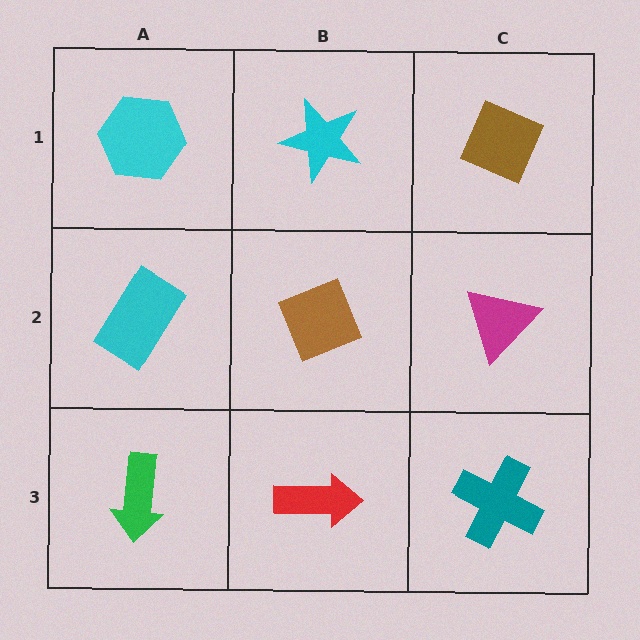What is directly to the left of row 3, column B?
A green arrow.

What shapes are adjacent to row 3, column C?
A magenta triangle (row 2, column C), a red arrow (row 3, column B).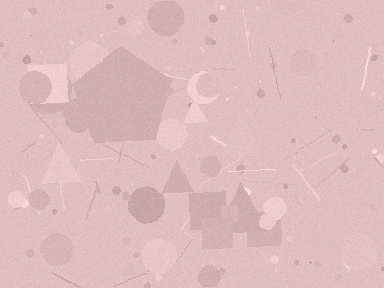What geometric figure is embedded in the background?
A pentagon is embedded in the background.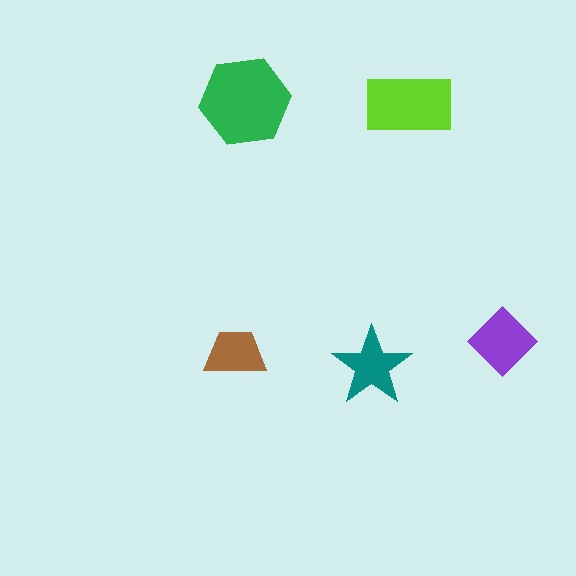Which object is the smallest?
The brown trapezoid.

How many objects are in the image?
There are 5 objects in the image.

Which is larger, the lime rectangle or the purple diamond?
The lime rectangle.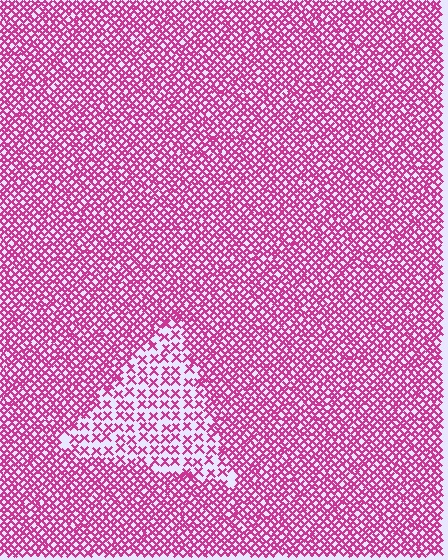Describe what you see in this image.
The image contains small magenta elements arranged at two different densities. A triangle-shaped region is visible where the elements are less densely packed than the surrounding area.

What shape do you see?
I see a triangle.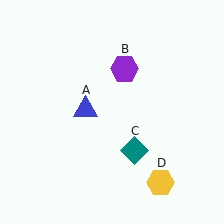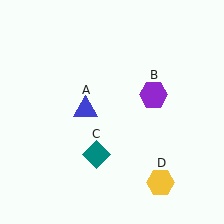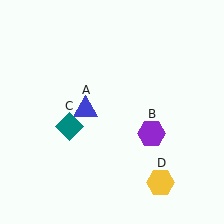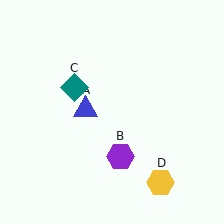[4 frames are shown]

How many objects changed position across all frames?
2 objects changed position: purple hexagon (object B), teal diamond (object C).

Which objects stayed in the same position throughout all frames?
Blue triangle (object A) and yellow hexagon (object D) remained stationary.